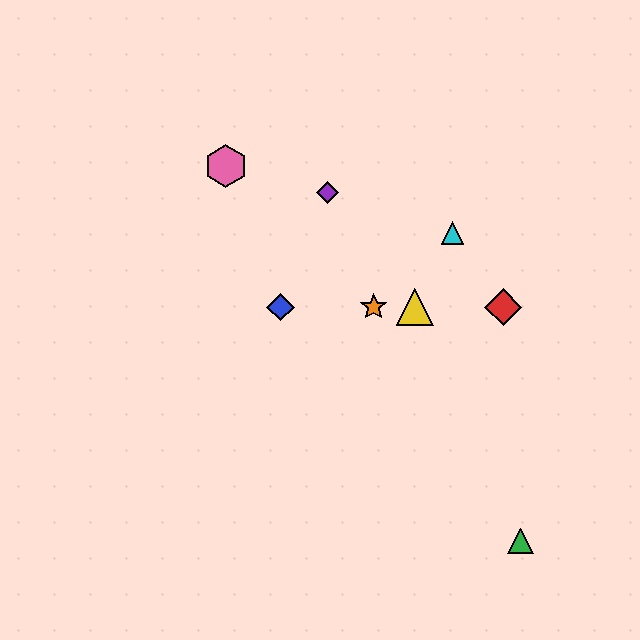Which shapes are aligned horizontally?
The red diamond, the blue diamond, the yellow triangle, the orange star are aligned horizontally.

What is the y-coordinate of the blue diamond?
The blue diamond is at y≈307.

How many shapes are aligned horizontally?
4 shapes (the red diamond, the blue diamond, the yellow triangle, the orange star) are aligned horizontally.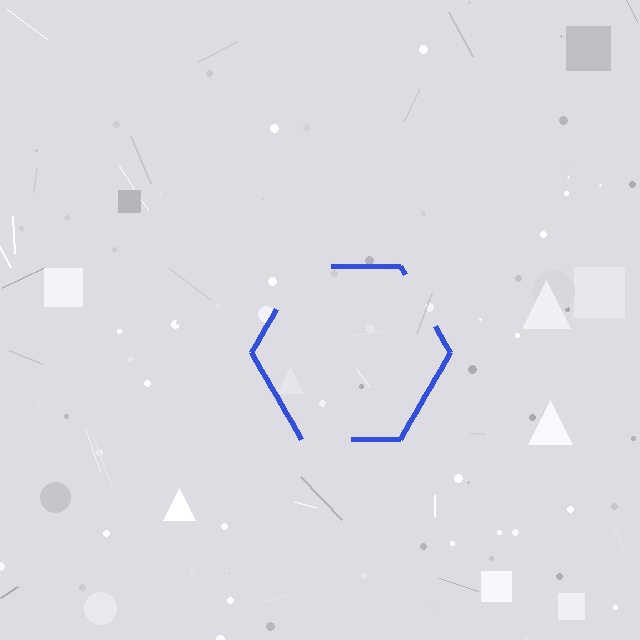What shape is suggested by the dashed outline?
The dashed outline suggests a hexagon.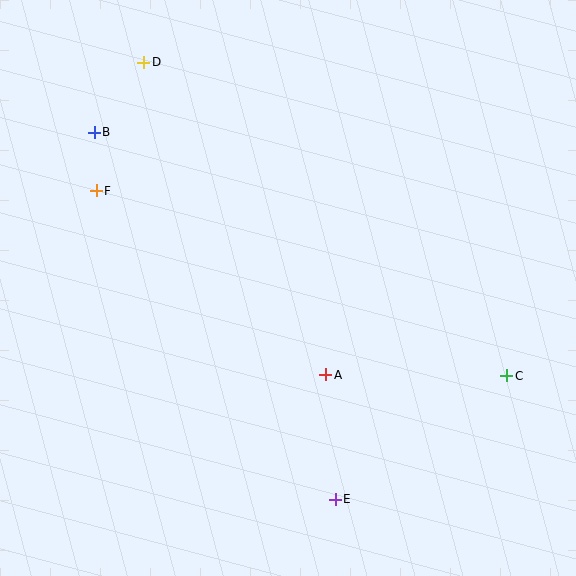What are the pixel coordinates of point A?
Point A is at (326, 375).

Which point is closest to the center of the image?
Point A at (326, 375) is closest to the center.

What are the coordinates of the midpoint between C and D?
The midpoint between C and D is at (325, 219).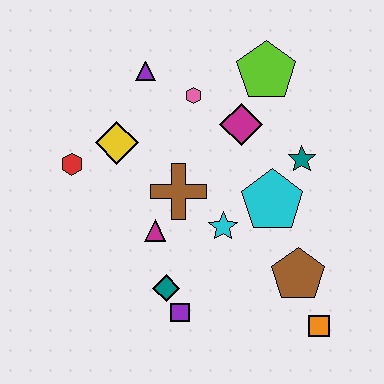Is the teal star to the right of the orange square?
No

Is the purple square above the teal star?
No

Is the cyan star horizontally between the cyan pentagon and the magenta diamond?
No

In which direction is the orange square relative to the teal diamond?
The orange square is to the right of the teal diamond.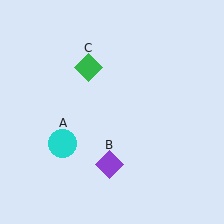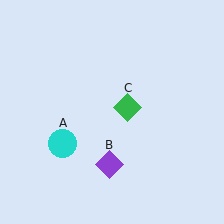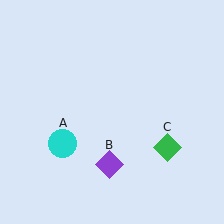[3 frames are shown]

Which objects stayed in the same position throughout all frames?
Cyan circle (object A) and purple diamond (object B) remained stationary.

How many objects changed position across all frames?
1 object changed position: green diamond (object C).